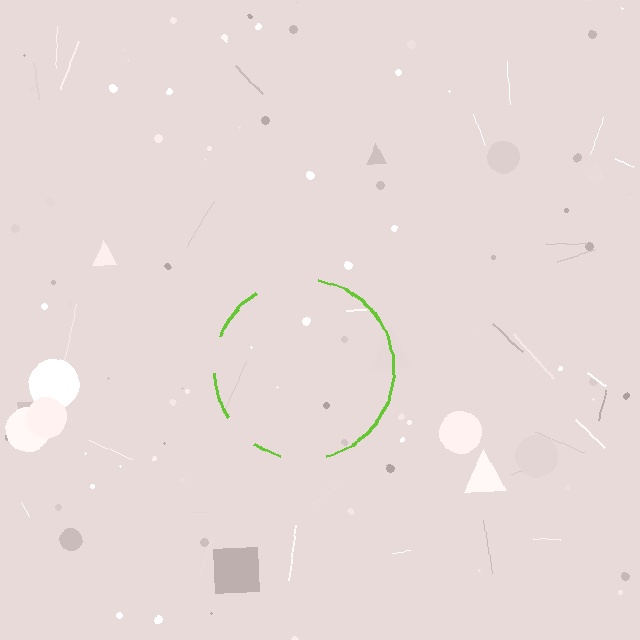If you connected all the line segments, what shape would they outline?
They would outline a circle.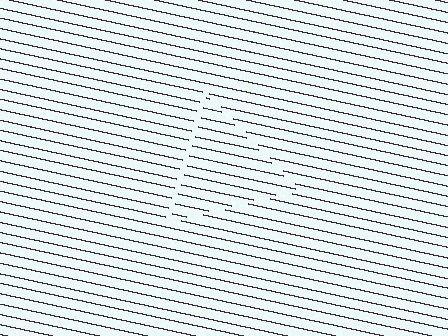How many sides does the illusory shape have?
3 sides — the line-ends trace a triangle.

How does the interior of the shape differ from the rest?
The interior of the shape contains the same grating, shifted by half a period — the contour is defined by the phase discontinuity where line-ends from the inner and outer gratings abut.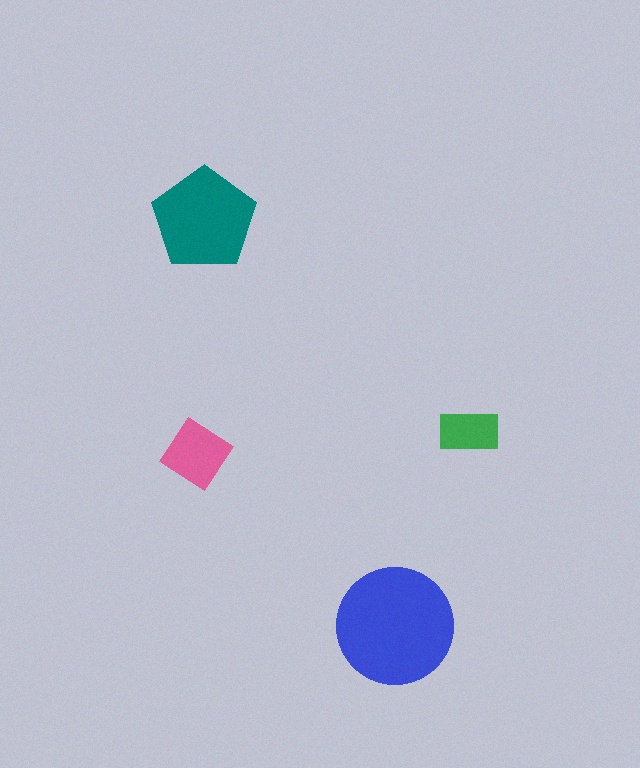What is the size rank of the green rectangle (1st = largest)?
4th.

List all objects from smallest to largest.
The green rectangle, the pink diamond, the teal pentagon, the blue circle.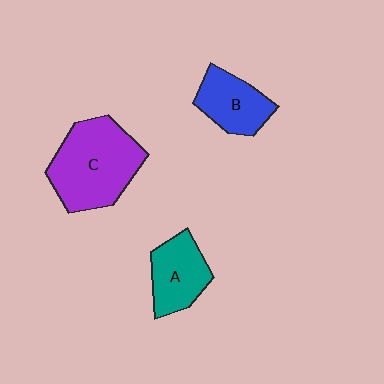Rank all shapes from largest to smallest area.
From largest to smallest: C (purple), A (teal), B (blue).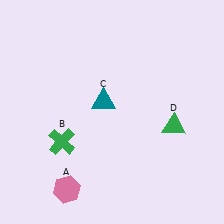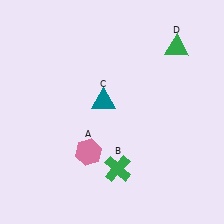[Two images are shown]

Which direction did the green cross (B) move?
The green cross (B) moved right.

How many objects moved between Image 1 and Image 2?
3 objects moved between the two images.